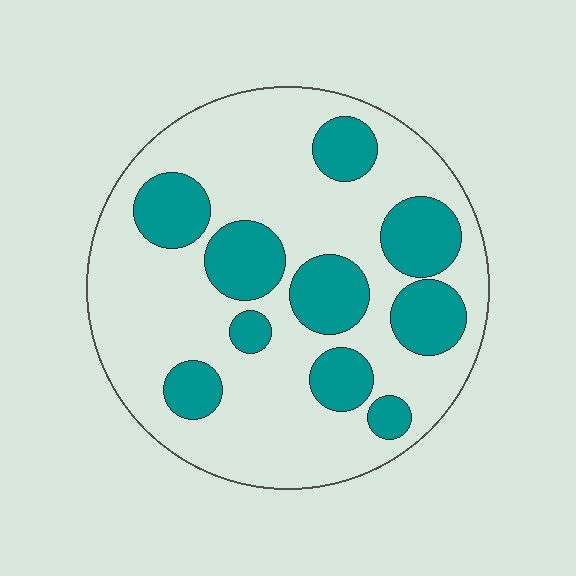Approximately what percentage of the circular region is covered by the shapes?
Approximately 30%.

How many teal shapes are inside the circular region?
10.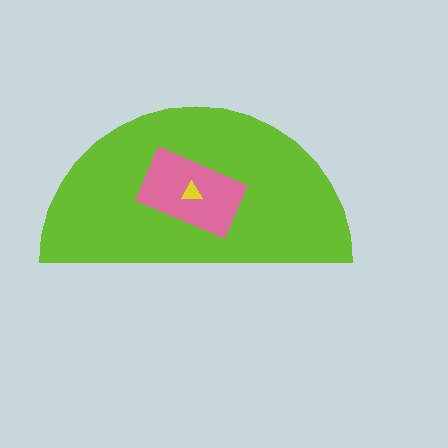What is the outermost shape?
The lime semicircle.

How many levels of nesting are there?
3.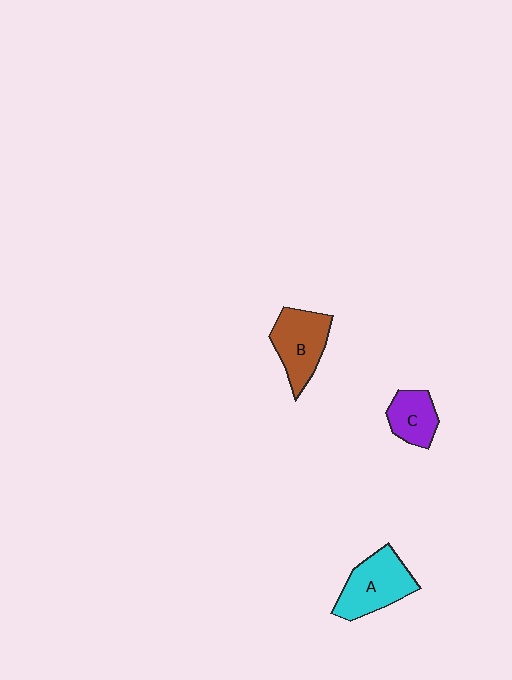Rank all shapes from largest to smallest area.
From largest to smallest: A (cyan), B (brown), C (purple).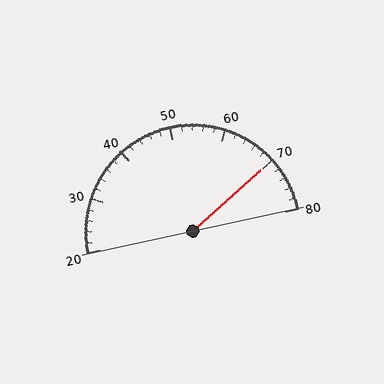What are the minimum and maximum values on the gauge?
The gauge ranges from 20 to 80.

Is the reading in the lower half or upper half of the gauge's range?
The reading is in the upper half of the range (20 to 80).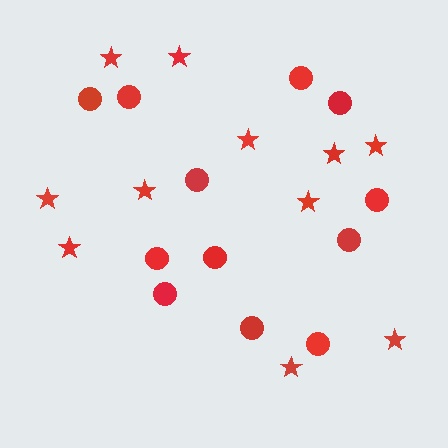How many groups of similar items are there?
There are 2 groups: one group of circles (12) and one group of stars (11).